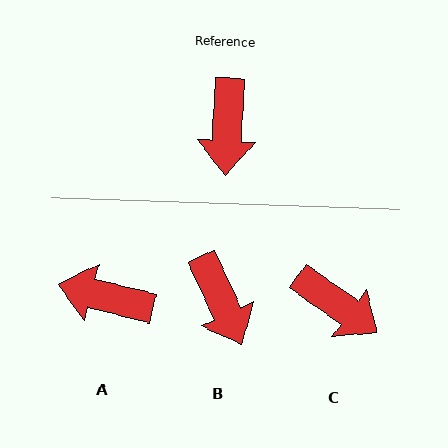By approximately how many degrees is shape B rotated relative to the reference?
Approximately 27 degrees counter-clockwise.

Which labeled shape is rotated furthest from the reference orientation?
A, about 102 degrees away.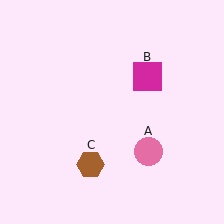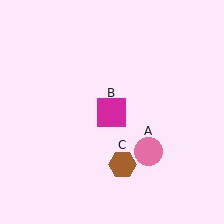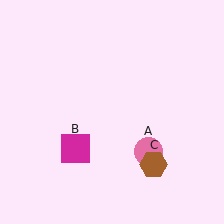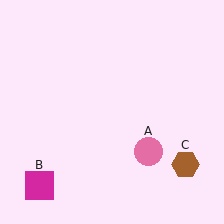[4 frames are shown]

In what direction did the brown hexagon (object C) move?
The brown hexagon (object C) moved right.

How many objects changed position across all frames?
2 objects changed position: magenta square (object B), brown hexagon (object C).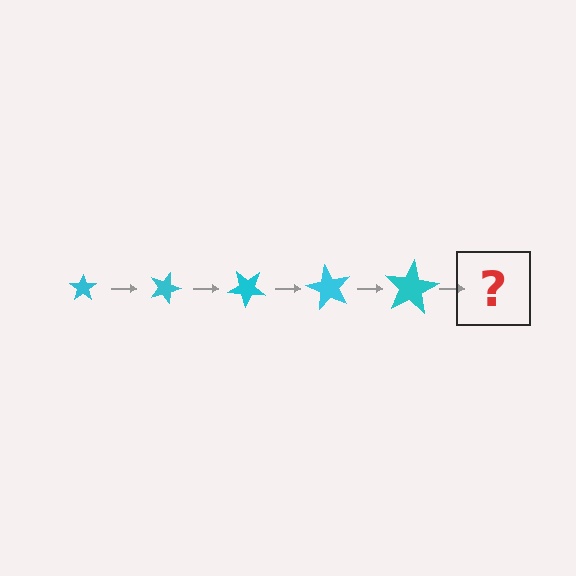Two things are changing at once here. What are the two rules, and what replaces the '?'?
The two rules are that the star grows larger each step and it rotates 20 degrees each step. The '?' should be a star, larger than the previous one and rotated 100 degrees from the start.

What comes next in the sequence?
The next element should be a star, larger than the previous one and rotated 100 degrees from the start.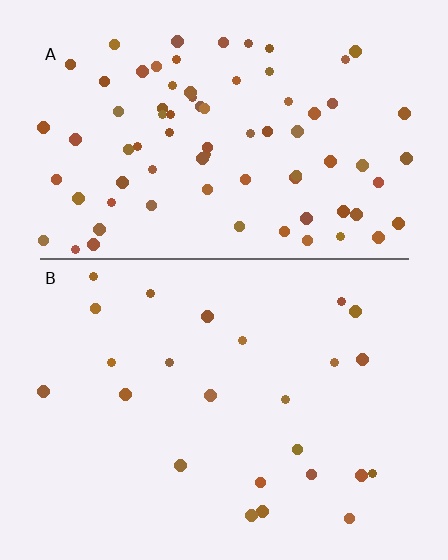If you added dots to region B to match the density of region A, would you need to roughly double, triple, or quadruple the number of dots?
Approximately triple.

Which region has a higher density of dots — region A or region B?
A (the top).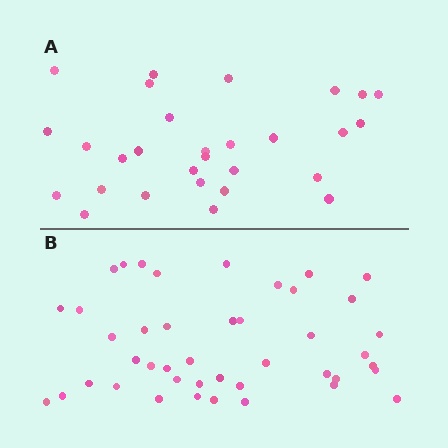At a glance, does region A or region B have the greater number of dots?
Region B (the bottom region) has more dots.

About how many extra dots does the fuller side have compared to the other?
Region B has approximately 15 more dots than region A.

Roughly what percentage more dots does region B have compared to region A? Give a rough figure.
About 50% more.